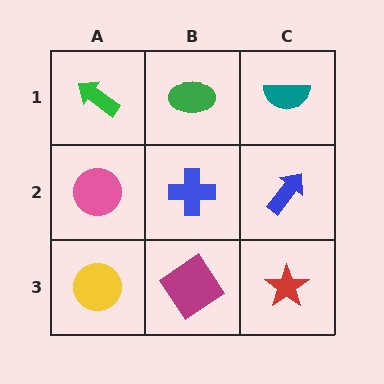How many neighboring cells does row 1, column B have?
3.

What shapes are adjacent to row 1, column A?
A pink circle (row 2, column A), a green ellipse (row 1, column B).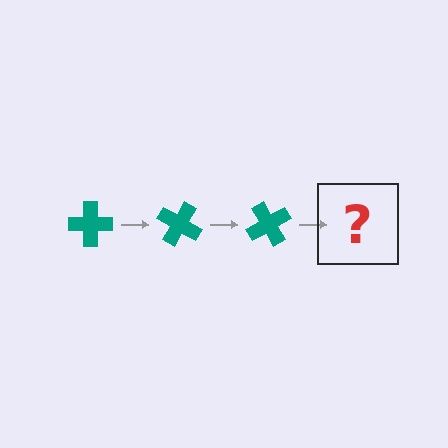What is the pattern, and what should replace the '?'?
The pattern is that the cross rotates 30 degrees each step. The '?' should be a teal cross rotated 90 degrees.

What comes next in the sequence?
The next element should be a teal cross rotated 90 degrees.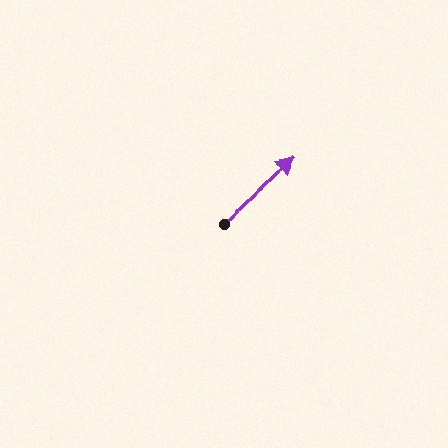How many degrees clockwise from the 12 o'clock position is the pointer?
Approximately 48 degrees.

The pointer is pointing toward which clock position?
Roughly 2 o'clock.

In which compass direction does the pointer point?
Northeast.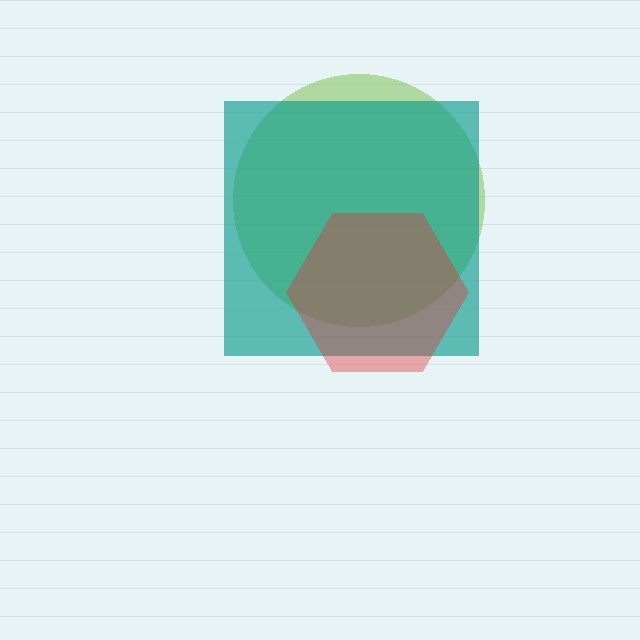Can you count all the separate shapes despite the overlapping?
Yes, there are 3 separate shapes.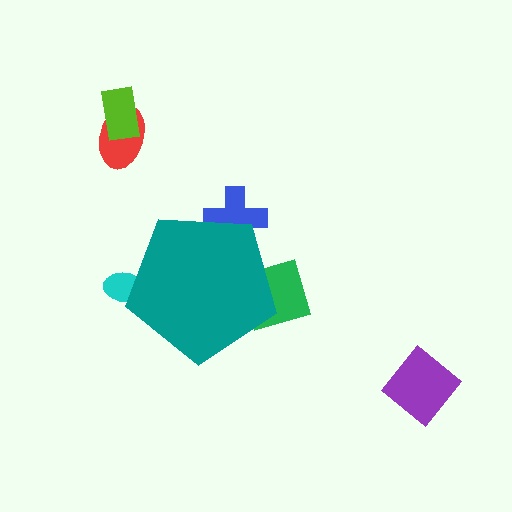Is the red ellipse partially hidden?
No, the red ellipse is fully visible.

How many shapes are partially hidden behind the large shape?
3 shapes are partially hidden.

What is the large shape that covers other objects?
A teal pentagon.